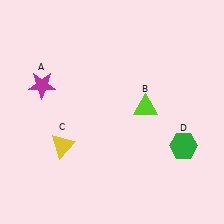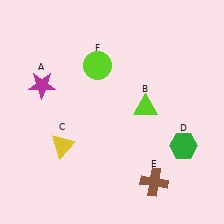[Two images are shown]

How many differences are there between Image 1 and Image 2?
There are 2 differences between the two images.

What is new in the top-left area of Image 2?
A lime circle (F) was added in the top-left area of Image 2.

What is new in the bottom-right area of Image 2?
A brown cross (E) was added in the bottom-right area of Image 2.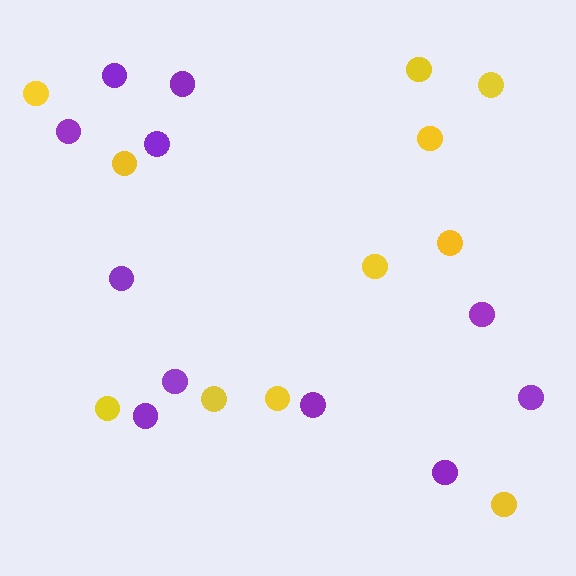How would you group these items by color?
There are 2 groups: one group of yellow circles (11) and one group of purple circles (11).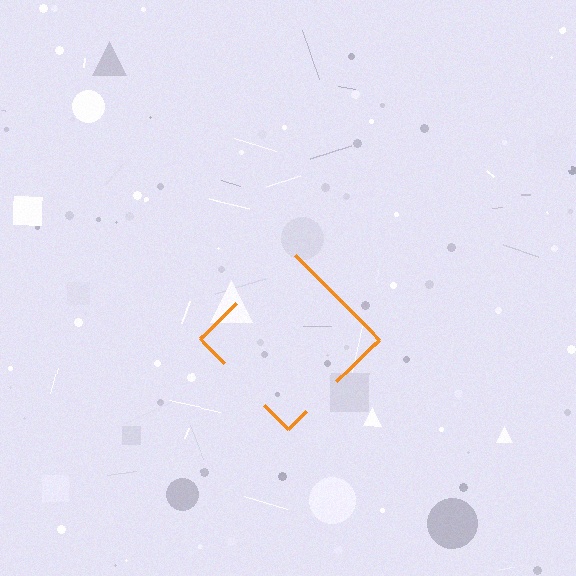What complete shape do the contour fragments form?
The contour fragments form a diamond.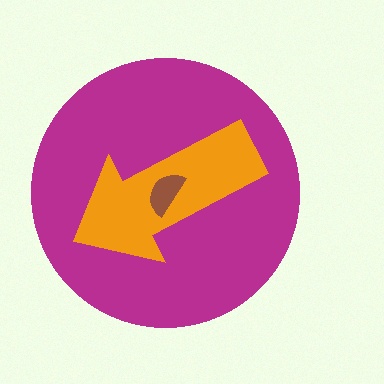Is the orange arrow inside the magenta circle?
Yes.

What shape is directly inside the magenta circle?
The orange arrow.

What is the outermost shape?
The magenta circle.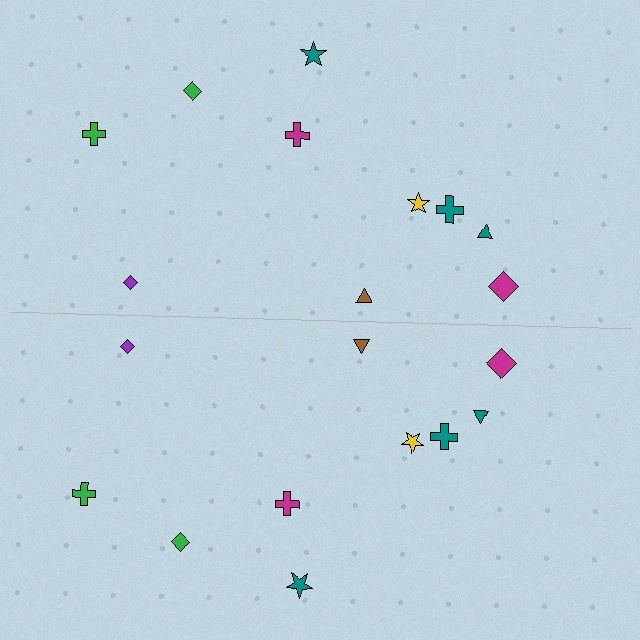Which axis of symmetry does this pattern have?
The pattern has a horizontal axis of symmetry running through the center of the image.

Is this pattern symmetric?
Yes, this pattern has bilateral (reflection) symmetry.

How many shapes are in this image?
There are 20 shapes in this image.